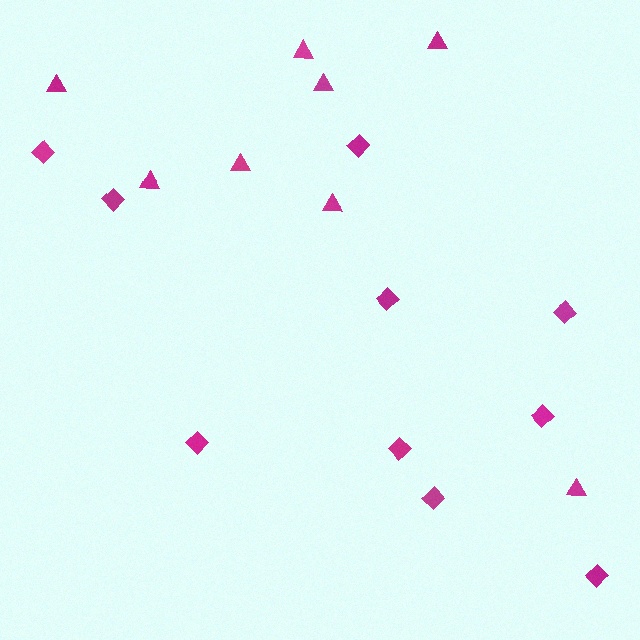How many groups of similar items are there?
There are 2 groups: one group of diamonds (10) and one group of triangles (8).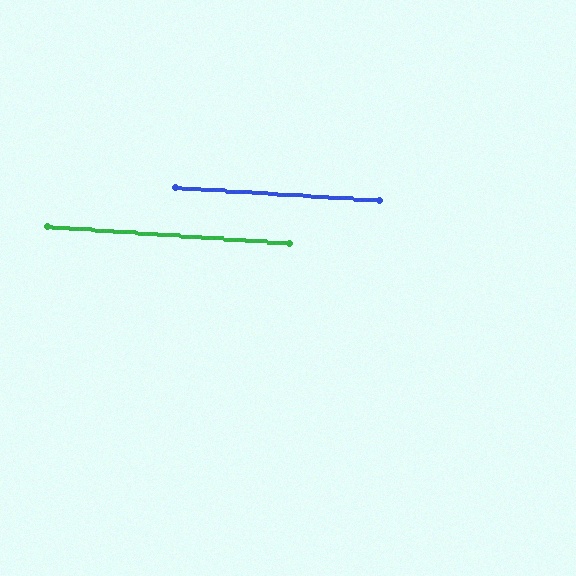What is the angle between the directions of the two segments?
Approximately 1 degree.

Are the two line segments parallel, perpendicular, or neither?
Parallel — their directions differ by only 0.6°.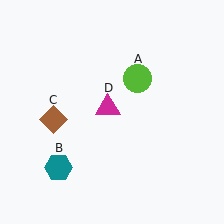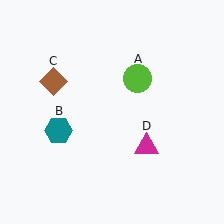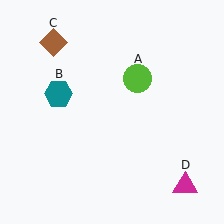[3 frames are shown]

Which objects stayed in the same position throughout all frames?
Lime circle (object A) remained stationary.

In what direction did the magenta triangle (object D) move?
The magenta triangle (object D) moved down and to the right.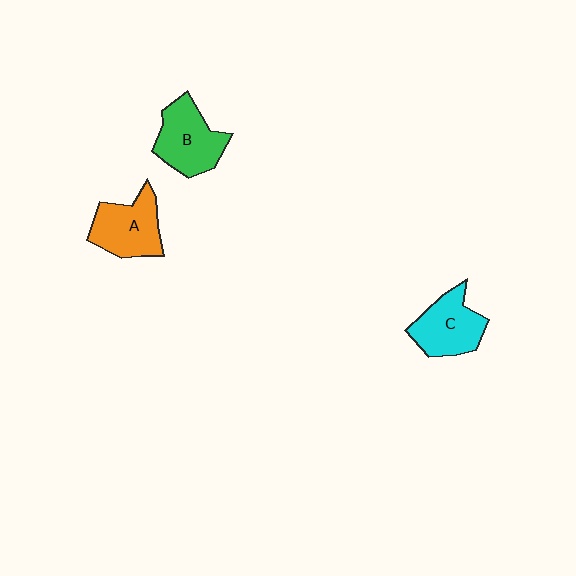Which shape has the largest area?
Shape B (green).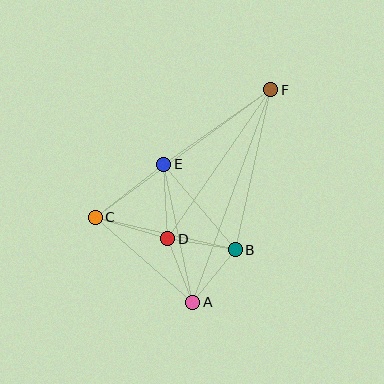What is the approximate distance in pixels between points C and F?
The distance between C and F is approximately 217 pixels.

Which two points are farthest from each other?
Points A and F are farthest from each other.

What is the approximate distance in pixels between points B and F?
The distance between B and F is approximately 164 pixels.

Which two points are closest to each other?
Points A and B are closest to each other.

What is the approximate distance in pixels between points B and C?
The distance between B and C is approximately 144 pixels.